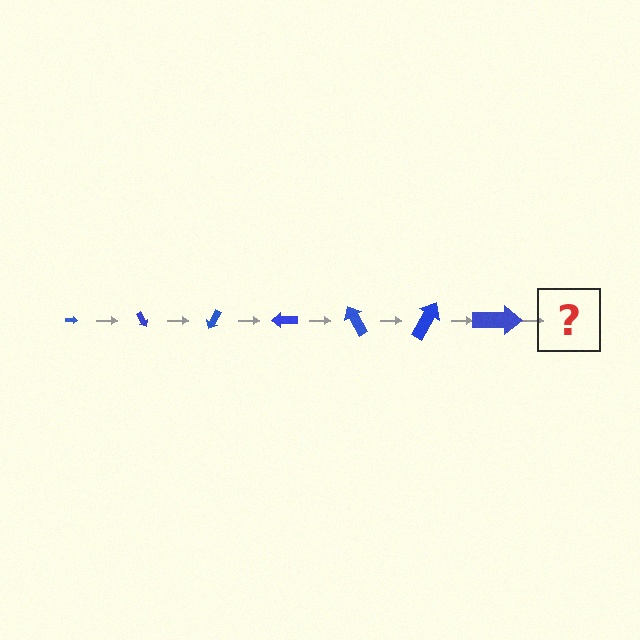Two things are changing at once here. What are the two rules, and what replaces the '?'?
The two rules are that the arrow grows larger each step and it rotates 60 degrees each step. The '?' should be an arrow, larger than the previous one and rotated 420 degrees from the start.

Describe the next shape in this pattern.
It should be an arrow, larger than the previous one and rotated 420 degrees from the start.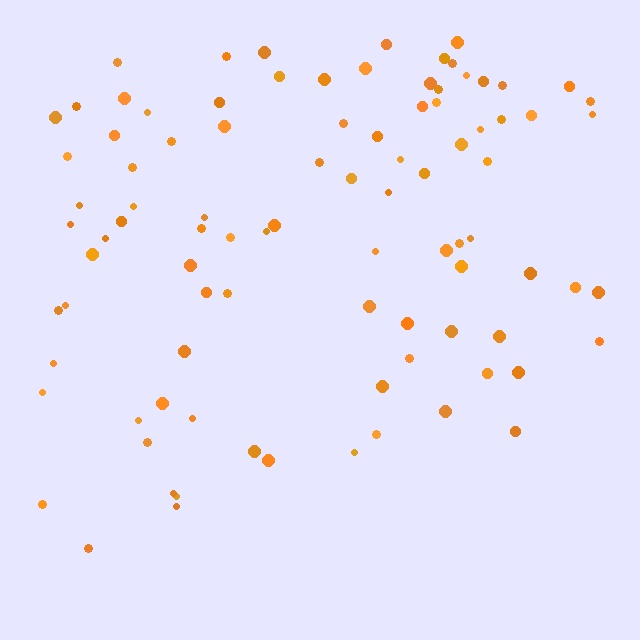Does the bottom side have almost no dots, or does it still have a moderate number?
Still a moderate number, just noticeably fewer than the top.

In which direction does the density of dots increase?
From bottom to top, with the top side densest.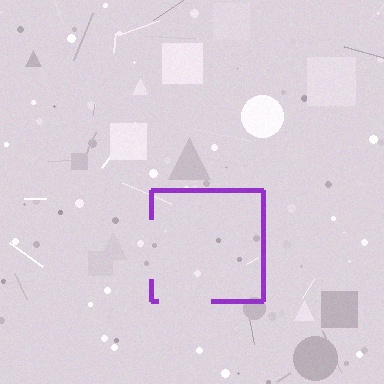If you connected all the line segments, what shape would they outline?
They would outline a square.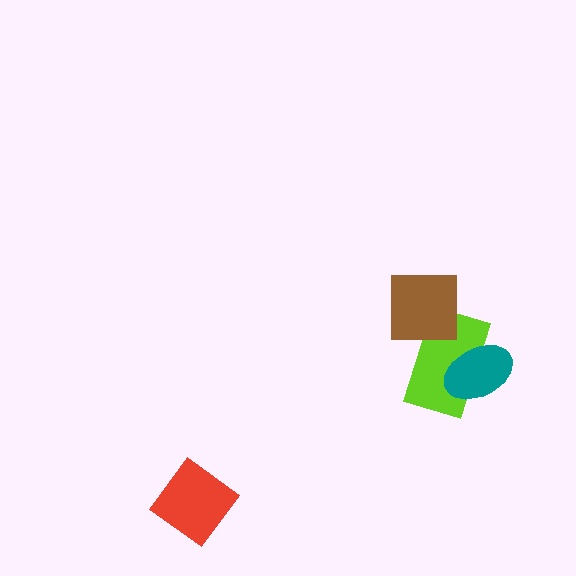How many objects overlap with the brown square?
1 object overlaps with the brown square.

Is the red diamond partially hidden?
No, no other shape covers it.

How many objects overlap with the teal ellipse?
1 object overlaps with the teal ellipse.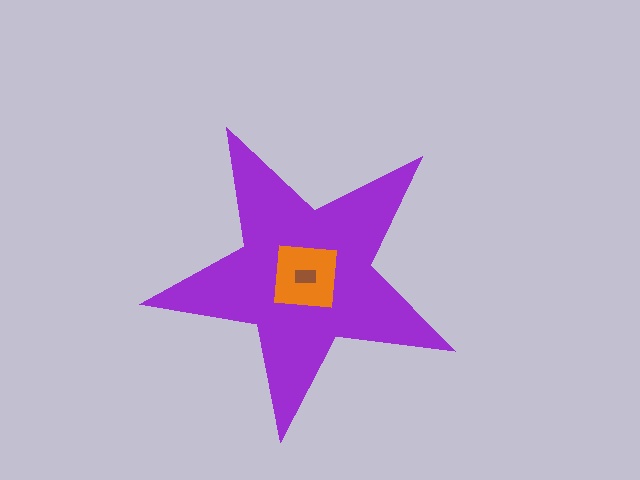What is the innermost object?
The brown rectangle.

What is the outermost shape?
The purple star.